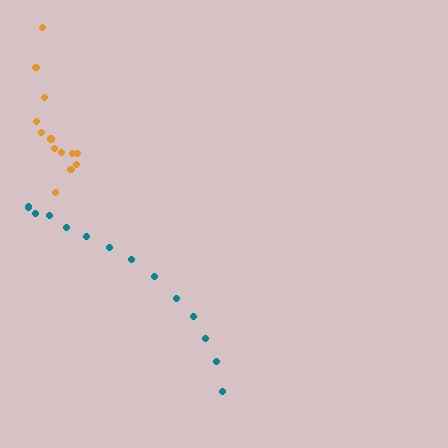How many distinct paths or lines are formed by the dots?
There are 2 distinct paths.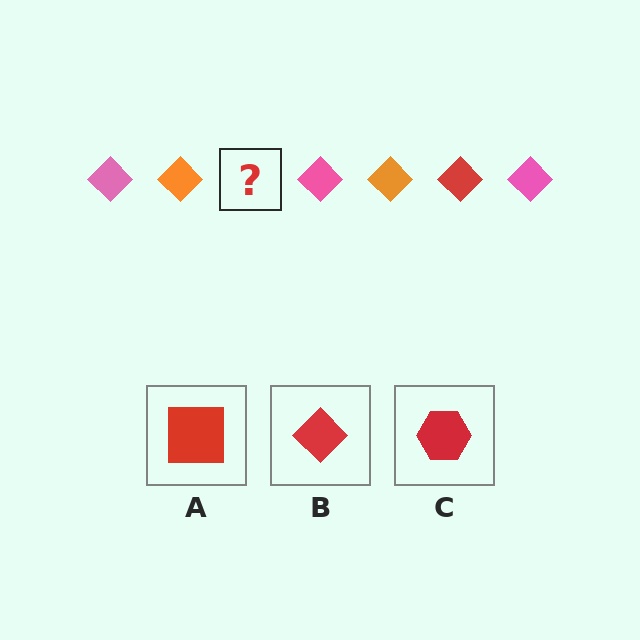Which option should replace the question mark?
Option B.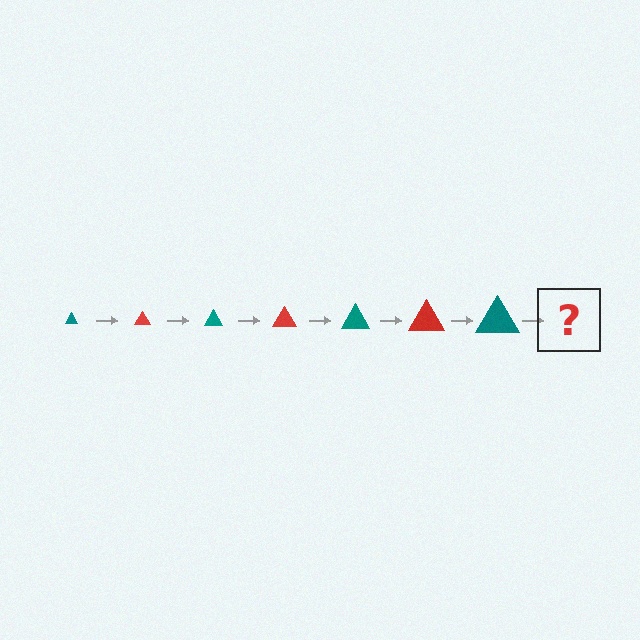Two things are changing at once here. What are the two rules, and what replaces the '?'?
The two rules are that the triangle grows larger each step and the color cycles through teal and red. The '?' should be a red triangle, larger than the previous one.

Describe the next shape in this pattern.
It should be a red triangle, larger than the previous one.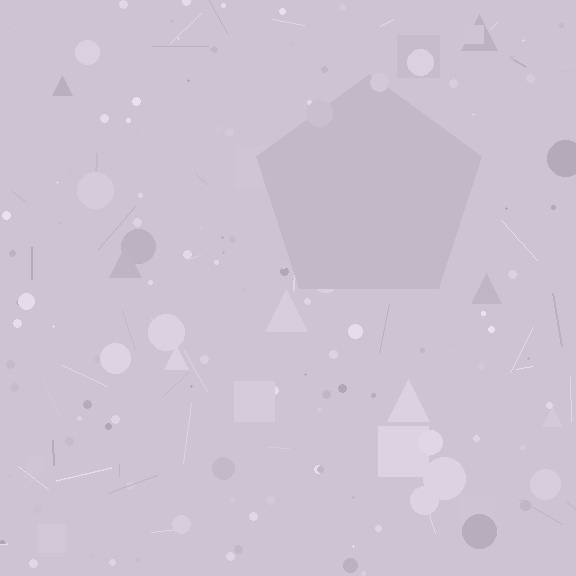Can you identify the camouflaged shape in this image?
The camouflaged shape is a pentagon.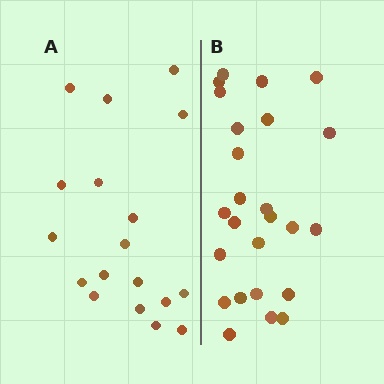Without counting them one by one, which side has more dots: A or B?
Region B (the right region) has more dots.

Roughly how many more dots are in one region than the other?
Region B has roughly 8 or so more dots than region A.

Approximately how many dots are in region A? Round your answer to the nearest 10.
About 20 dots. (The exact count is 18, which rounds to 20.)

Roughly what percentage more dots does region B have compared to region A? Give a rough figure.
About 40% more.